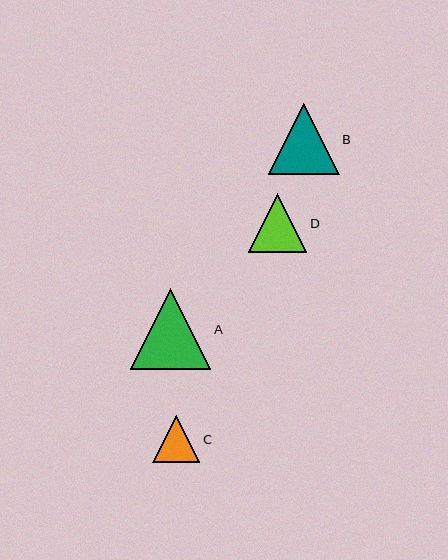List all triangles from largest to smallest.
From largest to smallest: A, B, D, C.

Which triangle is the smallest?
Triangle C is the smallest with a size of approximately 47 pixels.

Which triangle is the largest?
Triangle A is the largest with a size of approximately 81 pixels.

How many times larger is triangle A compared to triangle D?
Triangle A is approximately 1.4 times the size of triangle D.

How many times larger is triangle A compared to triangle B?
Triangle A is approximately 1.1 times the size of triangle B.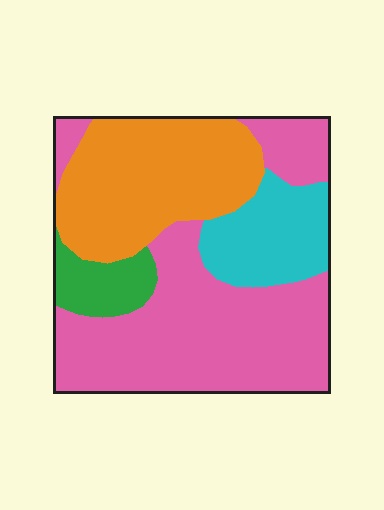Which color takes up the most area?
Pink, at roughly 50%.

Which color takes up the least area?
Green, at roughly 10%.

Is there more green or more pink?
Pink.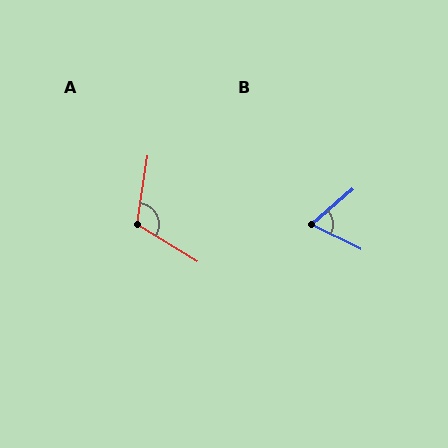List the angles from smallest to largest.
B (66°), A (113°).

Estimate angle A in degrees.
Approximately 113 degrees.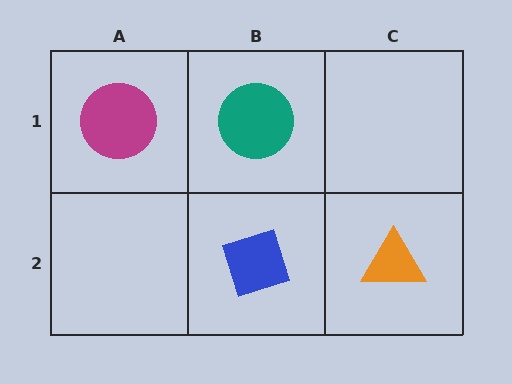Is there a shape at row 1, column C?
No, that cell is empty.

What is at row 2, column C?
An orange triangle.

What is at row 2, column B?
A blue diamond.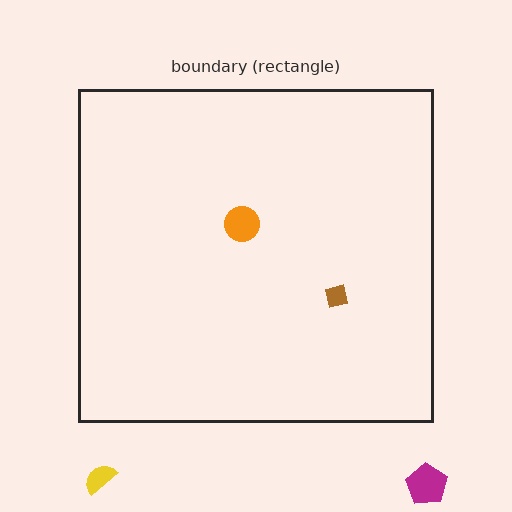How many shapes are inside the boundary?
2 inside, 2 outside.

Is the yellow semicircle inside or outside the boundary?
Outside.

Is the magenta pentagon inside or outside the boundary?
Outside.